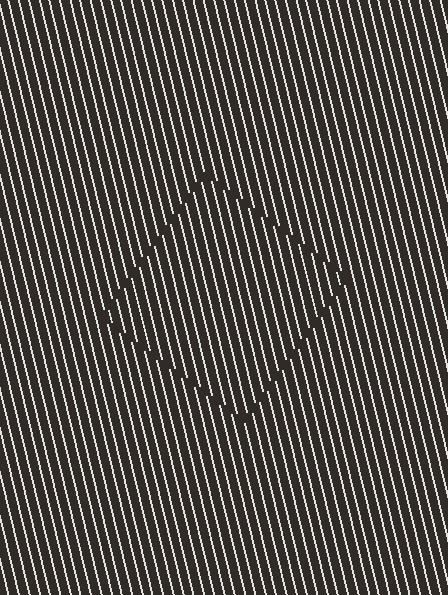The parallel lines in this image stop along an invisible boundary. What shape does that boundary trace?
An illusory square. The interior of the shape contains the same grating, shifted by half a period — the contour is defined by the phase discontinuity where line-ends from the inner and outer gratings abut.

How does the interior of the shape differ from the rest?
The interior of the shape contains the same grating, shifted by half a period — the contour is defined by the phase discontinuity where line-ends from the inner and outer gratings abut.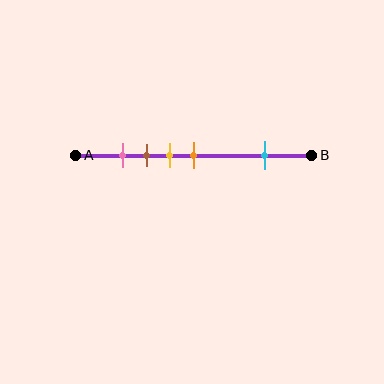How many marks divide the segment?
There are 5 marks dividing the segment.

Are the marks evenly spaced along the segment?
No, the marks are not evenly spaced.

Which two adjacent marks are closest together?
The pink and brown marks are the closest adjacent pair.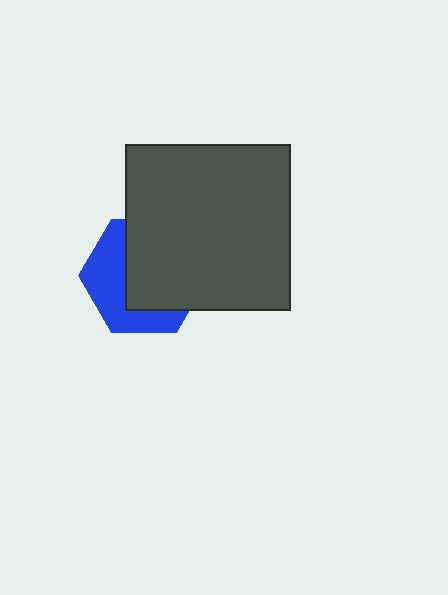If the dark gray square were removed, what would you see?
You would see the complete blue hexagon.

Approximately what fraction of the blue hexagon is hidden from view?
Roughly 58% of the blue hexagon is hidden behind the dark gray square.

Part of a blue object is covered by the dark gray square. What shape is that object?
It is a hexagon.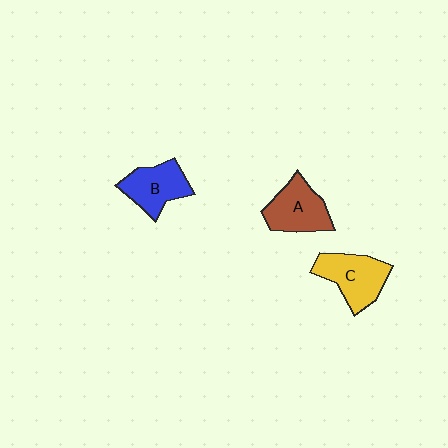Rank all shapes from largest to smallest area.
From largest to smallest: C (yellow), A (brown), B (blue).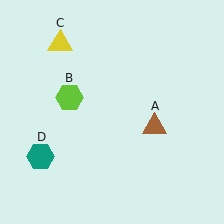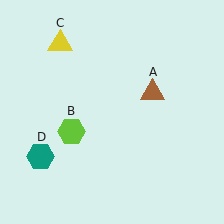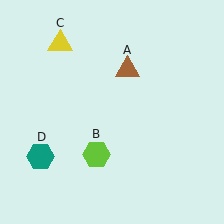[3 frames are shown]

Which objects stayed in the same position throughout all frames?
Yellow triangle (object C) and teal hexagon (object D) remained stationary.